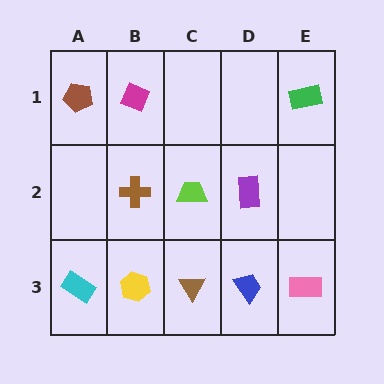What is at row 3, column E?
A pink rectangle.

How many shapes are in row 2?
3 shapes.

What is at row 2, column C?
A lime trapezoid.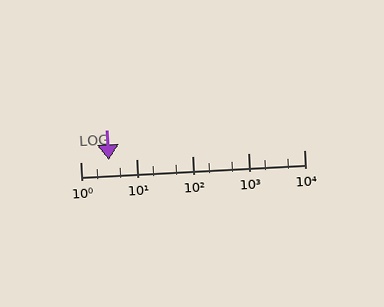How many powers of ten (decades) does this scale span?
The scale spans 4 decades, from 1 to 10000.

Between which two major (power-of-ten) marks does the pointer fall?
The pointer is between 1 and 10.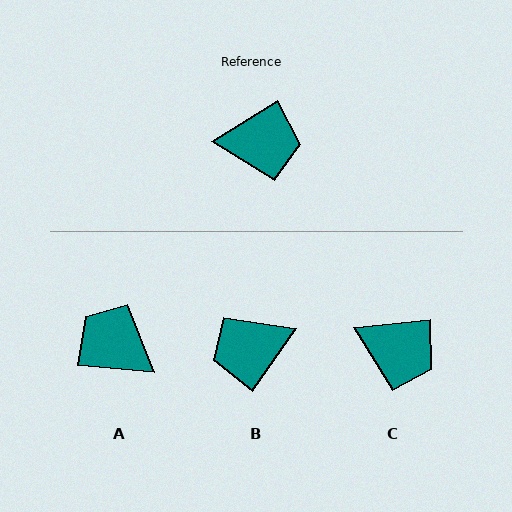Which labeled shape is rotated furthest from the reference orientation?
B, about 157 degrees away.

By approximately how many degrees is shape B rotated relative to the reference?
Approximately 157 degrees clockwise.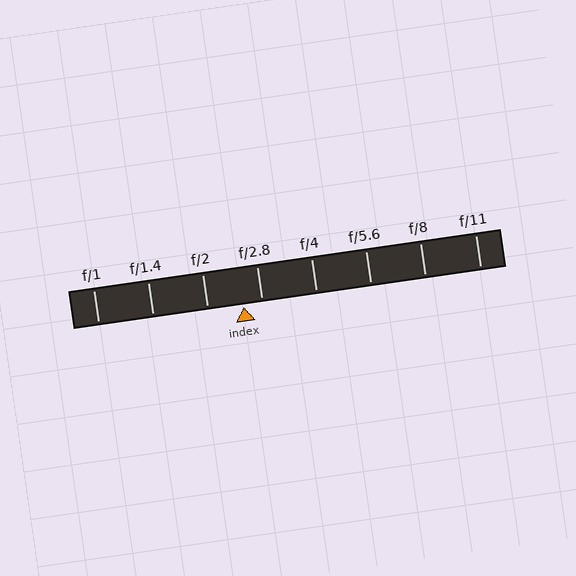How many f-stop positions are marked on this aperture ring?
There are 8 f-stop positions marked.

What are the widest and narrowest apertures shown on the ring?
The widest aperture shown is f/1 and the narrowest is f/11.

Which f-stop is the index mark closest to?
The index mark is closest to f/2.8.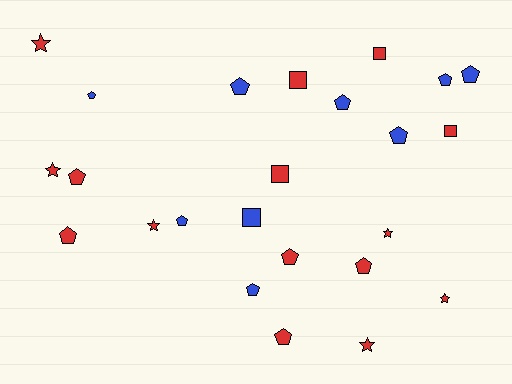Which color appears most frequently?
Red, with 15 objects.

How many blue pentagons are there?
There are 8 blue pentagons.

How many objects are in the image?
There are 24 objects.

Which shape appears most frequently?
Pentagon, with 13 objects.